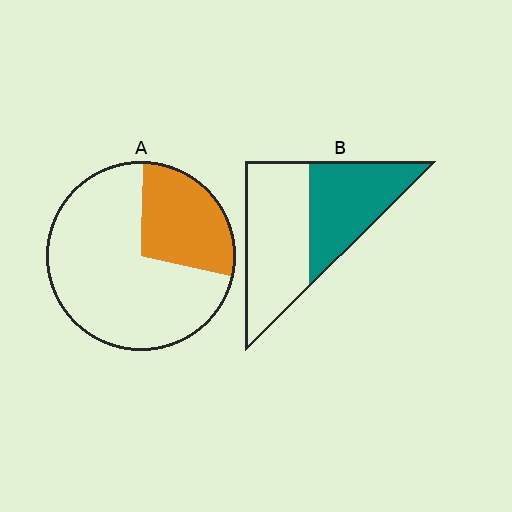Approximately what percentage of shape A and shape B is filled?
A is approximately 30% and B is approximately 45%.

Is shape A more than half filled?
No.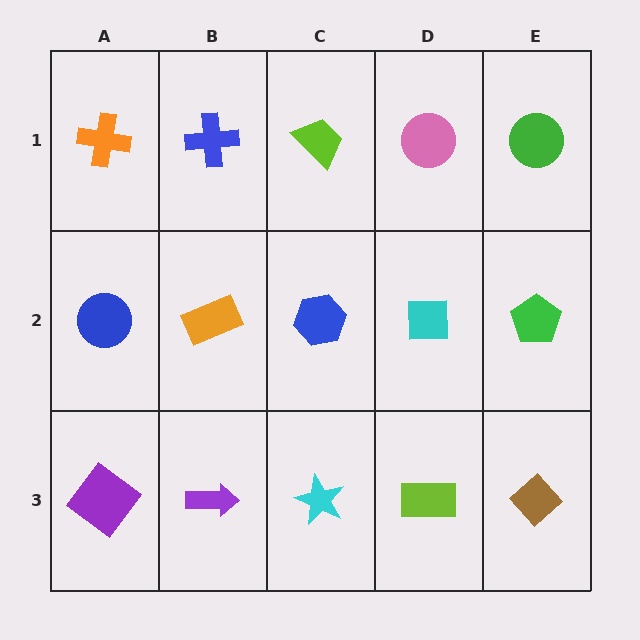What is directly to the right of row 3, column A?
A purple arrow.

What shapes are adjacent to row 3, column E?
A green pentagon (row 2, column E), a lime rectangle (row 3, column D).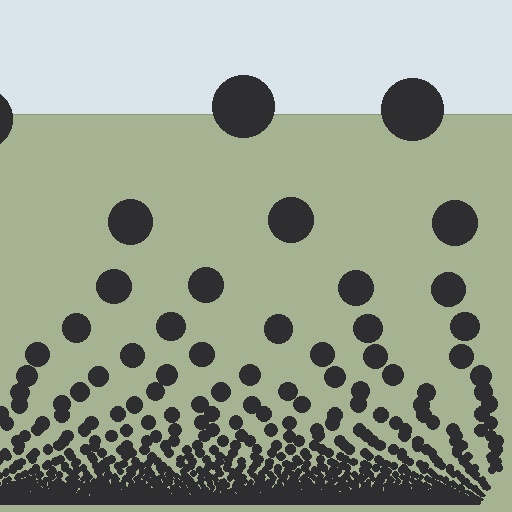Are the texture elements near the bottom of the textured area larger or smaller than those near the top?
Smaller. The gradient is inverted — elements near the bottom are smaller and denser.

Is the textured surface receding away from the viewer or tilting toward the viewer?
The surface appears to tilt toward the viewer. Texture elements get larger and sparser toward the top.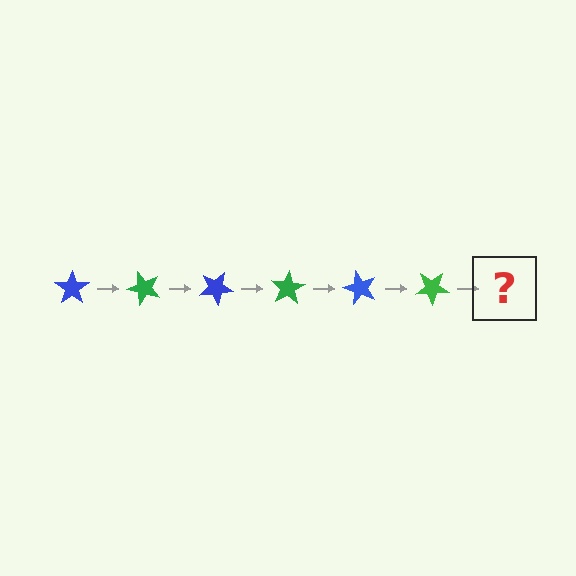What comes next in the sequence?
The next element should be a blue star, rotated 300 degrees from the start.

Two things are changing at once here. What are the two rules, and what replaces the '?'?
The two rules are that it rotates 50 degrees each step and the color cycles through blue and green. The '?' should be a blue star, rotated 300 degrees from the start.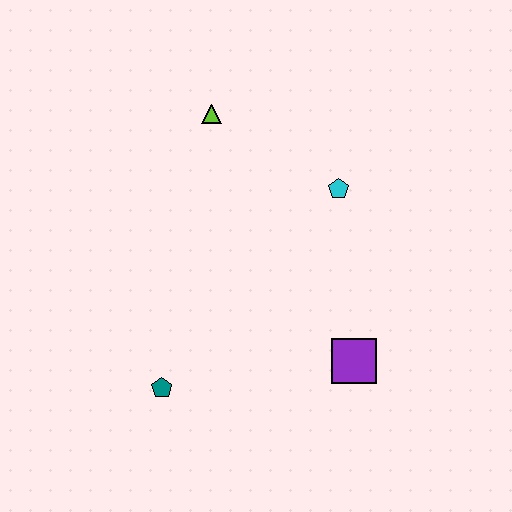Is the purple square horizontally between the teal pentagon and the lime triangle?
No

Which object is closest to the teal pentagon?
The purple square is closest to the teal pentagon.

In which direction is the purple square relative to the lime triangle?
The purple square is below the lime triangle.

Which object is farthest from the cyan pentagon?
The teal pentagon is farthest from the cyan pentagon.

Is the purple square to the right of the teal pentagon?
Yes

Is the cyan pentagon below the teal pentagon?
No